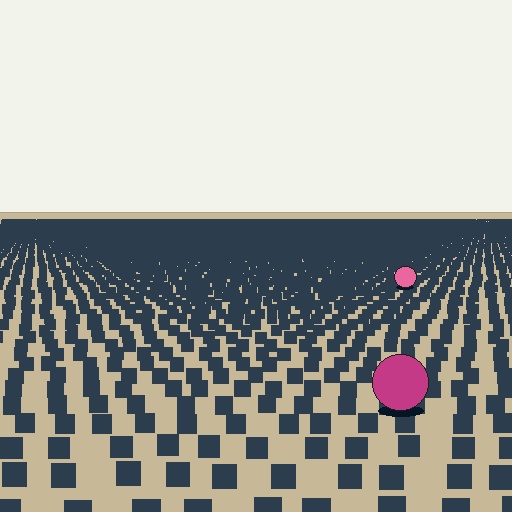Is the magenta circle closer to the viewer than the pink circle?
Yes. The magenta circle is closer — you can tell from the texture gradient: the ground texture is coarser near it.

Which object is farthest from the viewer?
The pink circle is farthest from the viewer. It appears smaller and the ground texture around it is denser.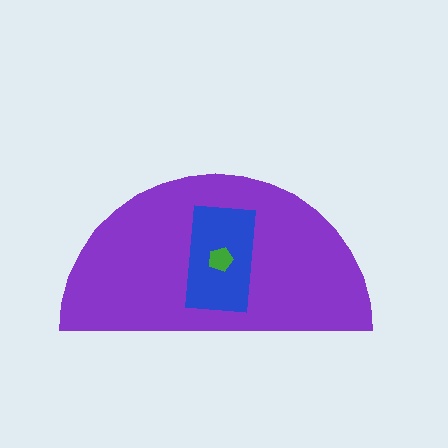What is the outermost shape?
The purple semicircle.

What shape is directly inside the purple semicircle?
The blue rectangle.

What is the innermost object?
The green pentagon.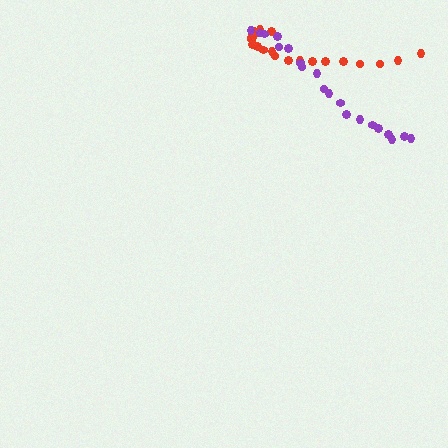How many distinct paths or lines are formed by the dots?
There are 2 distinct paths.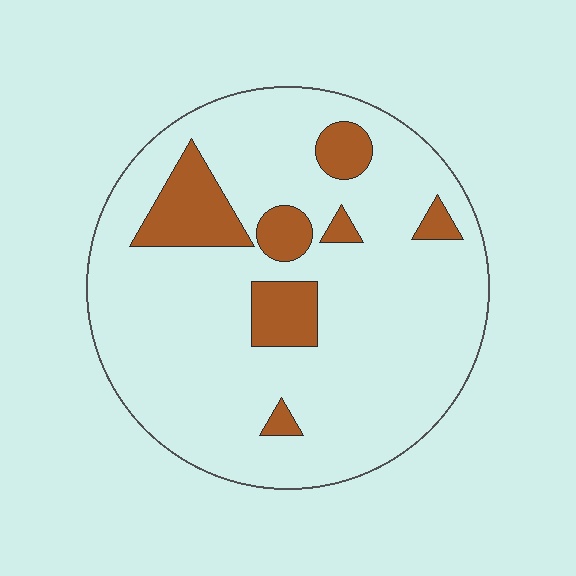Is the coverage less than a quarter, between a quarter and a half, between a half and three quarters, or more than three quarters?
Less than a quarter.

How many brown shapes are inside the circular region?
7.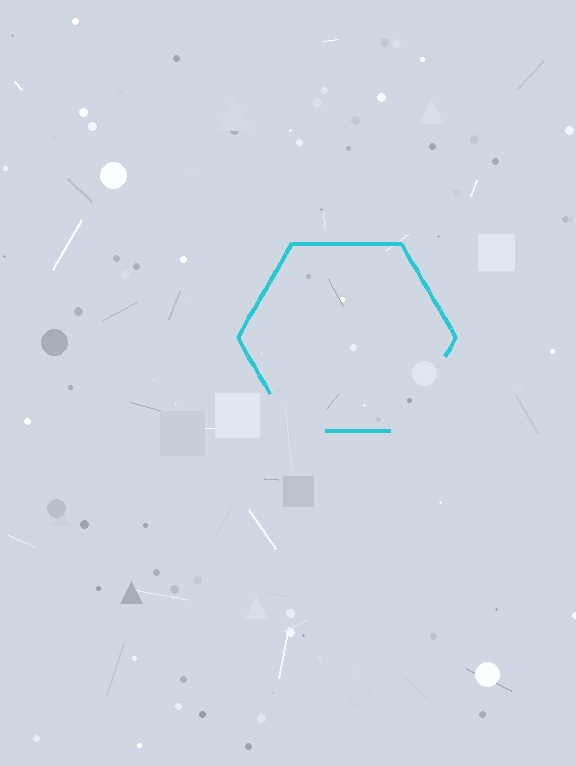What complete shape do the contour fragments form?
The contour fragments form a hexagon.